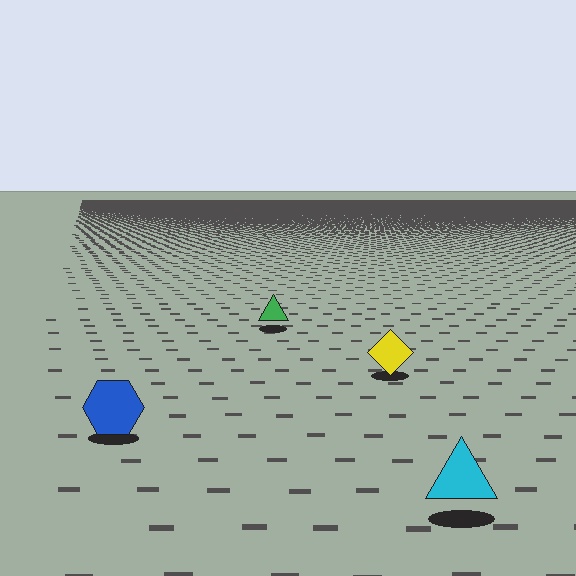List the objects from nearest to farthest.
From nearest to farthest: the cyan triangle, the blue hexagon, the yellow diamond, the green triangle.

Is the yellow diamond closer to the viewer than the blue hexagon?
No. The blue hexagon is closer — you can tell from the texture gradient: the ground texture is coarser near it.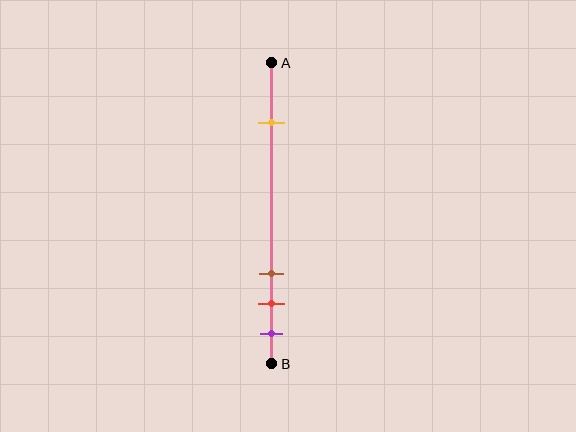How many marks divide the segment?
There are 4 marks dividing the segment.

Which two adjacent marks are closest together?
The red and purple marks are the closest adjacent pair.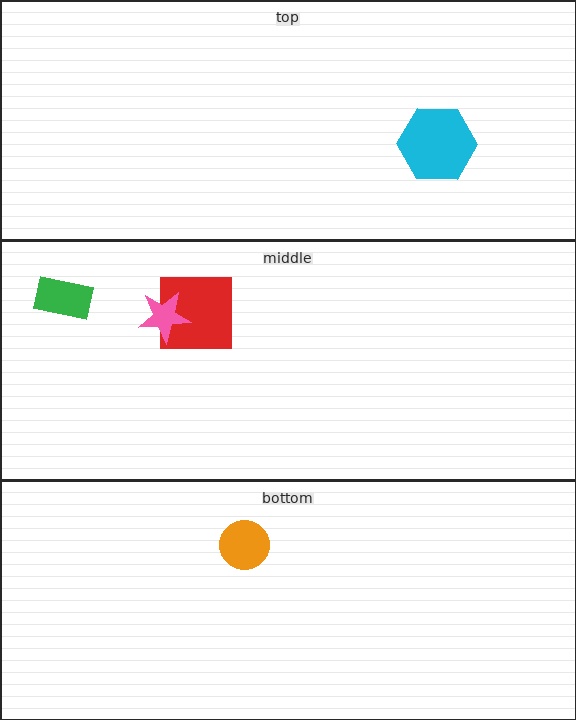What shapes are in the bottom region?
The orange circle.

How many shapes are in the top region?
1.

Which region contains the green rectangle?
The middle region.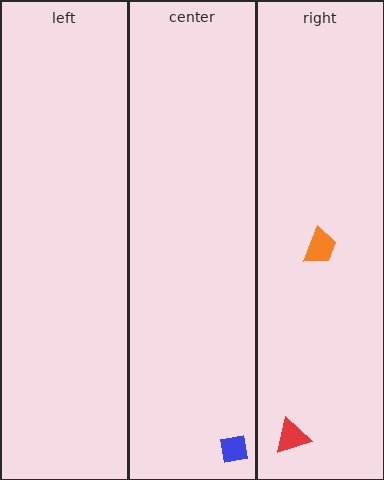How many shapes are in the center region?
1.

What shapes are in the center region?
The blue square.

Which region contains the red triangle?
The right region.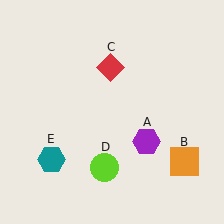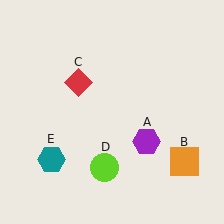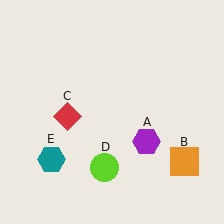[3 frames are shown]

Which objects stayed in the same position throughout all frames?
Purple hexagon (object A) and orange square (object B) and lime circle (object D) and teal hexagon (object E) remained stationary.